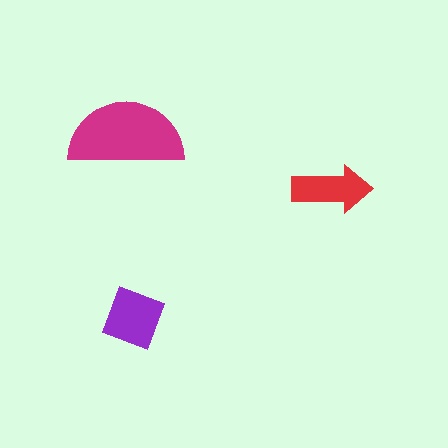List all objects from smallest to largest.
The red arrow, the purple square, the magenta semicircle.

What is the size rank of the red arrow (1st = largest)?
3rd.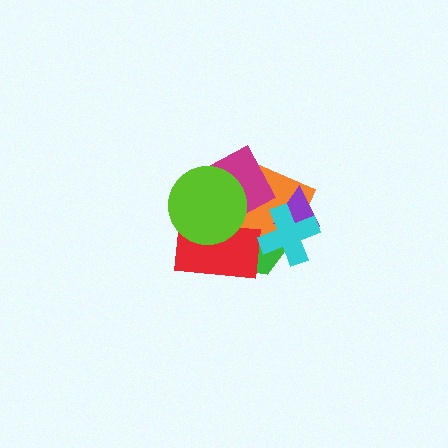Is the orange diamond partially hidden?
Yes, it is partially covered by another shape.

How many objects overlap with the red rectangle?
4 objects overlap with the red rectangle.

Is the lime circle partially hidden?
No, no other shape covers it.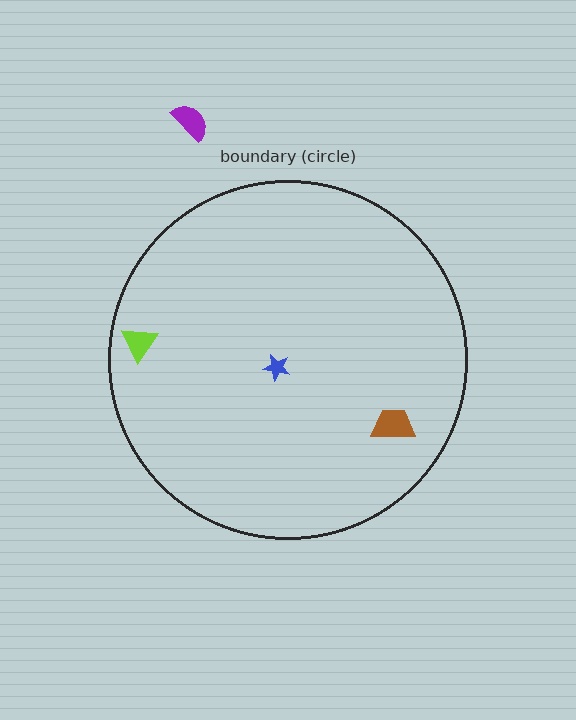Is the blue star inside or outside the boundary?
Inside.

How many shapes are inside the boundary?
3 inside, 1 outside.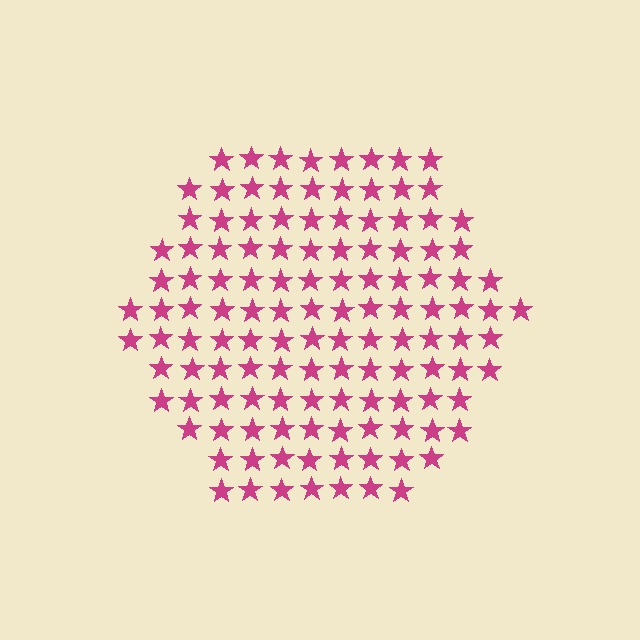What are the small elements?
The small elements are stars.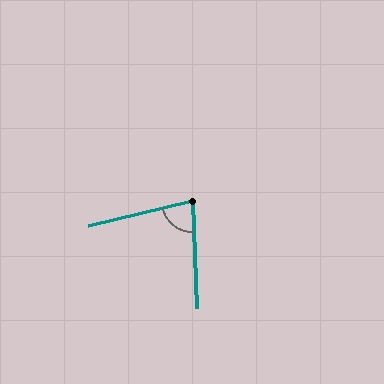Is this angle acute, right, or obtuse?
It is acute.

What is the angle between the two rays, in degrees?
Approximately 79 degrees.